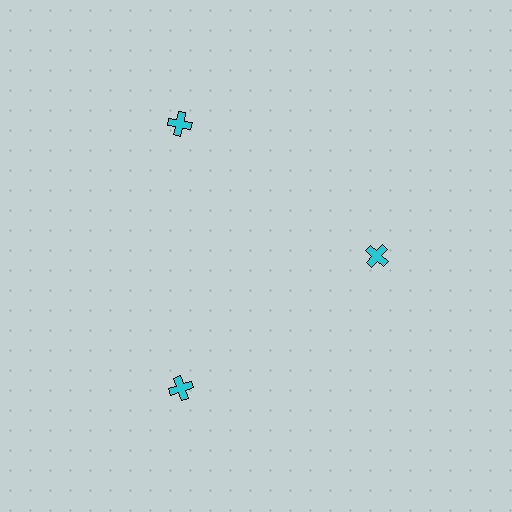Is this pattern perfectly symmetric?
No. The 3 cyan crosses are arranged in a ring, but one element near the 3 o'clock position is pulled inward toward the center, breaking the 3-fold rotational symmetry.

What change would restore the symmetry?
The symmetry would be restored by moving it outward, back onto the ring so that all 3 crosses sit at equal angles and equal distance from the center.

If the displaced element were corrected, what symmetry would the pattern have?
It would have 3-fold rotational symmetry — the pattern would map onto itself every 120 degrees.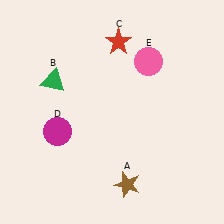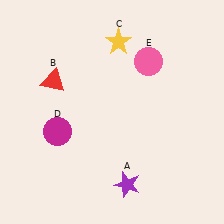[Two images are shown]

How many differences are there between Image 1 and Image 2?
There are 3 differences between the two images.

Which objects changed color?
A changed from brown to purple. B changed from green to red. C changed from red to yellow.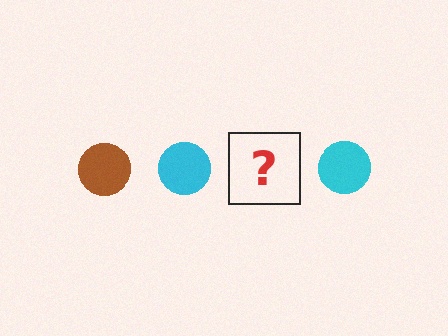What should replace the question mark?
The question mark should be replaced with a brown circle.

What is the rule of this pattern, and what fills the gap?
The rule is that the pattern cycles through brown, cyan circles. The gap should be filled with a brown circle.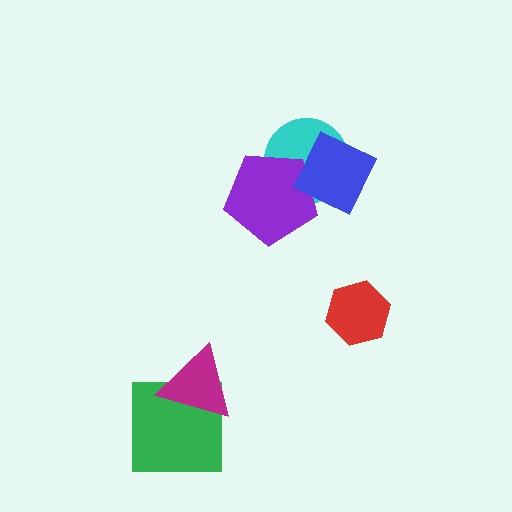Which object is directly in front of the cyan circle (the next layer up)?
The purple pentagon is directly in front of the cyan circle.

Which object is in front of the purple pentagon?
The blue diamond is in front of the purple pentagon.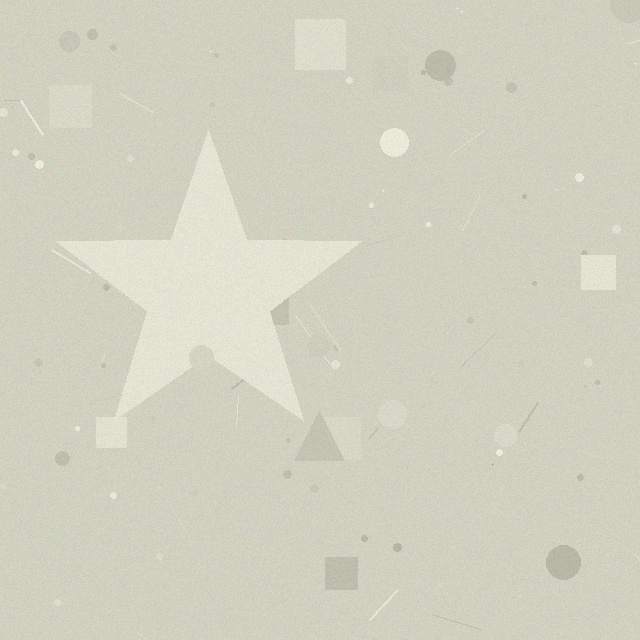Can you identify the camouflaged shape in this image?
The camouflaged shape is a star.